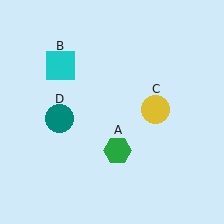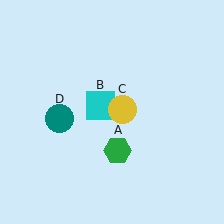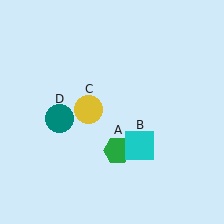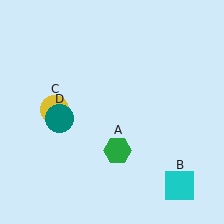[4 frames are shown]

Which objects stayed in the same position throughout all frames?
Green hexagon (object A) and teal circle (object D) remained stationary.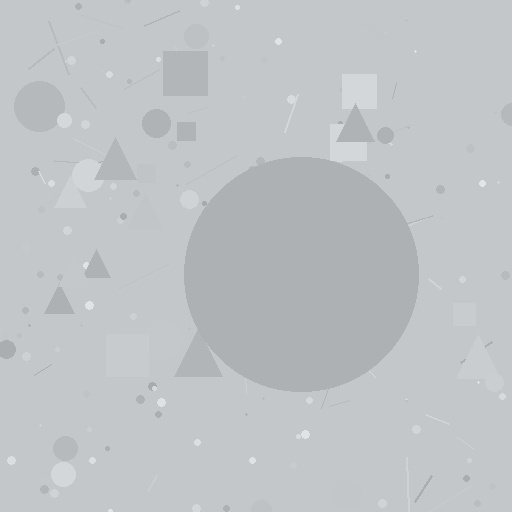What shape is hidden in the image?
A circle is hidden in the image.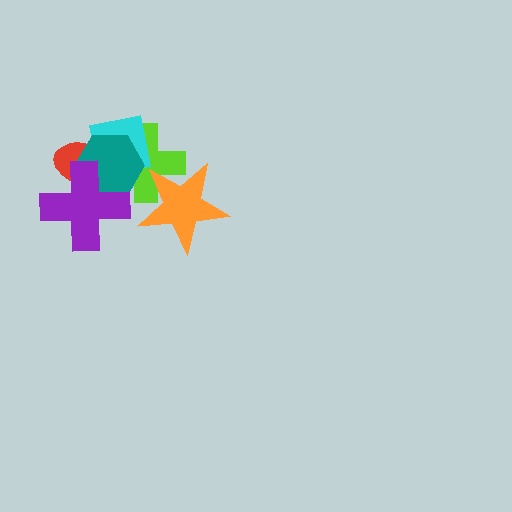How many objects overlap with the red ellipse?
4 objects overlap with the red ellipse.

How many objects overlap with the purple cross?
3 objects overlap with the purple cross.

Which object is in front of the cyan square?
The teal hexagon is in front of the cyan square.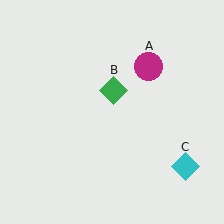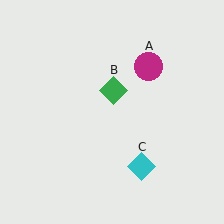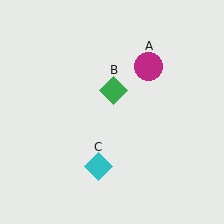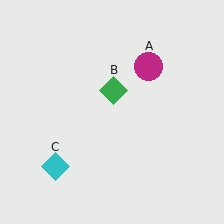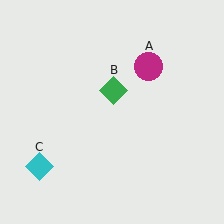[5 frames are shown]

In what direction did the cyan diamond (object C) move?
The cyan diamond (object C) moved left.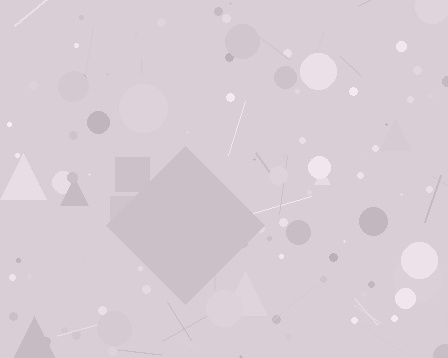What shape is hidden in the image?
A diamond is hidden in the image.